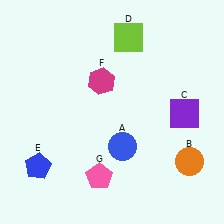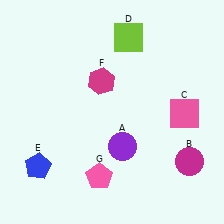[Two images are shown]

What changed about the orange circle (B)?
In Image 1, B is orange. In Image 2, it changed to magenta.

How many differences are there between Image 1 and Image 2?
There are 3 differences between the two images.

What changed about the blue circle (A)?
In Image 1, A is blue. In Image 2, it changed to purple.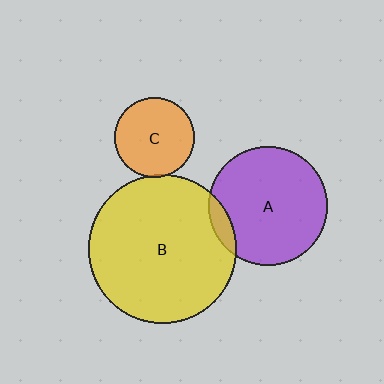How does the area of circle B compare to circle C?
Approximately 3.4 times.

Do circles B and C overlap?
Yes.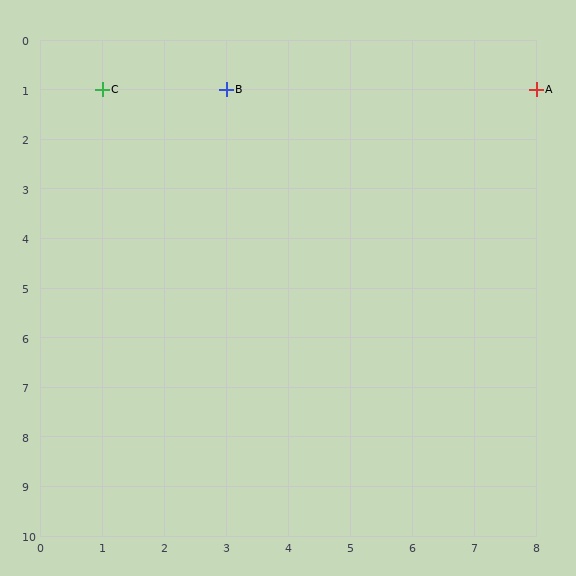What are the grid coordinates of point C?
Point C is at grid coordinates (1, 1).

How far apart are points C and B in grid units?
Points C and B are 2 columns apart.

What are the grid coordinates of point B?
Point B is at grid coordinates (3, 1).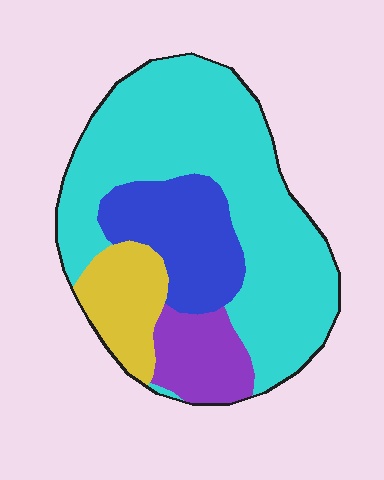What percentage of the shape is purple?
Purple covers about 10% of the shape.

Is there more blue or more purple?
Blue.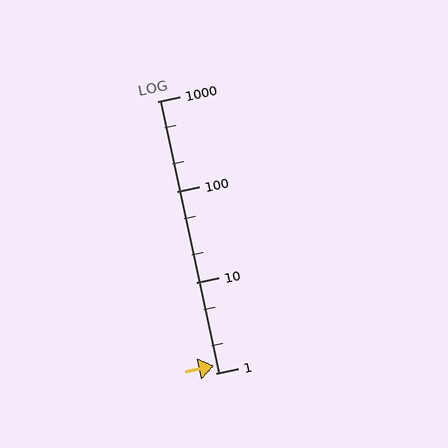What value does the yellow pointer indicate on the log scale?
The pointer indicates approximately 1.2.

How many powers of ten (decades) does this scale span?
The scale spans 3 decades, from 1 to 1000.